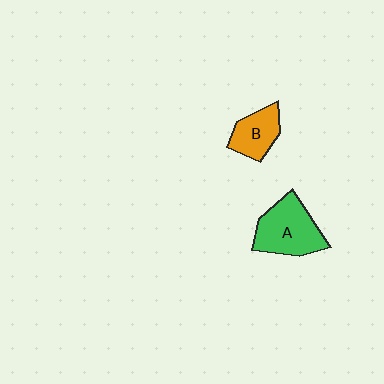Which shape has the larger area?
Shape A (green).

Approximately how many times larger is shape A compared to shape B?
Approximately 1.6 times.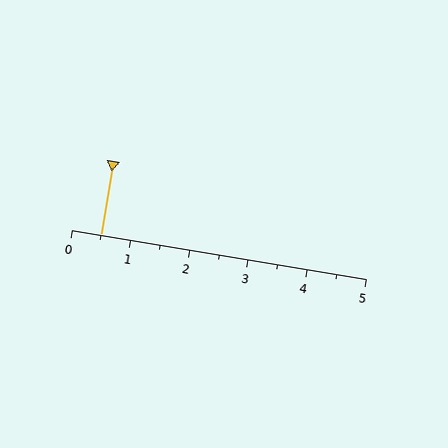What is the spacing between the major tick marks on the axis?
The major ticks are spaced 1 apart.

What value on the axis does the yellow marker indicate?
The marker indicates approximately 0.5.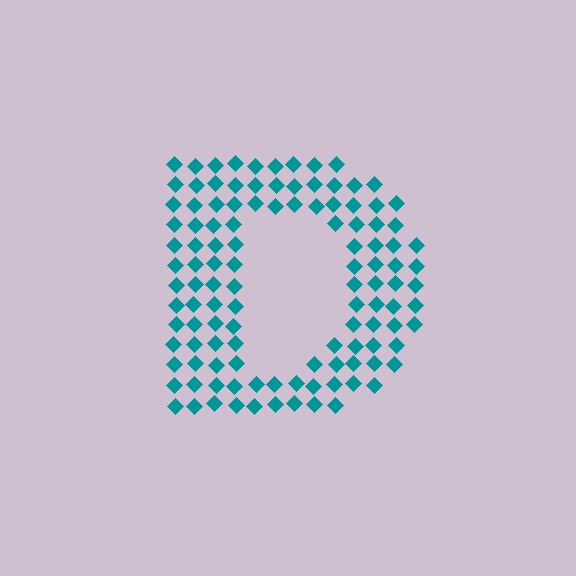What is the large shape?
The large shape is the letter D.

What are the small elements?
The small elements are diamonds.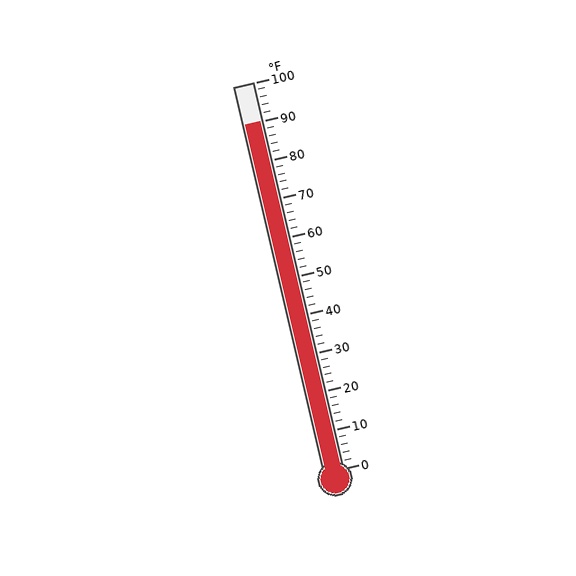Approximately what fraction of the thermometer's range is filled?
The thermometer is filled to approximately 90% of its range.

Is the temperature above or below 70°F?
The temperature is above 70°F.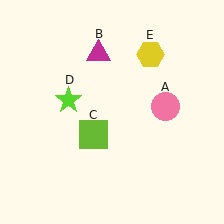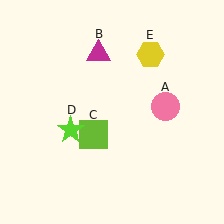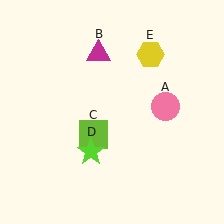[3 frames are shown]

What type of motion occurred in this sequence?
The lime star (object D) rotated counterclockwise around the center of the scene.